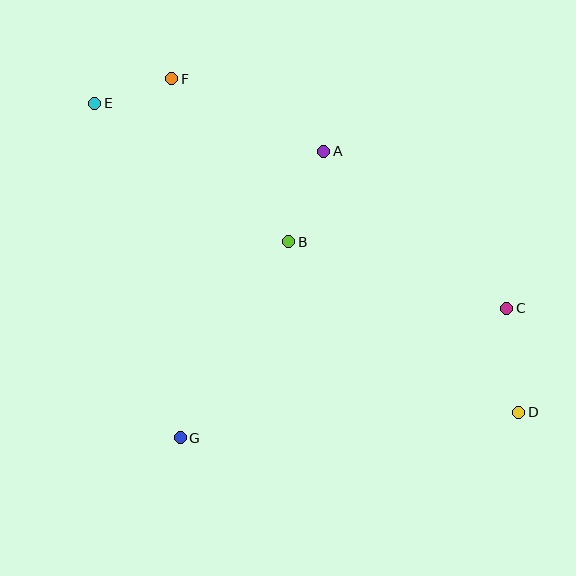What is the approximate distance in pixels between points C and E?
The distance between C and E is approximately 460 pixels.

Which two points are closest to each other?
Points E and F are closest to each other.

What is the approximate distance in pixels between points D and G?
The distance between D and G is approximately 339 pixels.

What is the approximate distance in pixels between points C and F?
The distance between C and F is approximately 406 pixels.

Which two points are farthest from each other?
Points D and E are farthest from each other.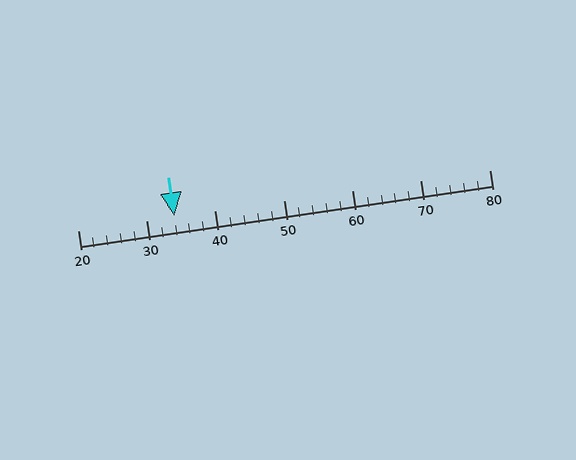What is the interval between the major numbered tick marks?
The major tick marks are spaced 10 units apart.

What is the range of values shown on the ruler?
The ruler shows values from 20 to 80.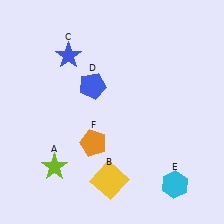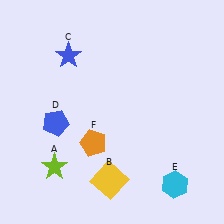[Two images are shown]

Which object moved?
The blue pentagon (D) moved down.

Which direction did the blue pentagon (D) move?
The blue pentagon (D) moved down.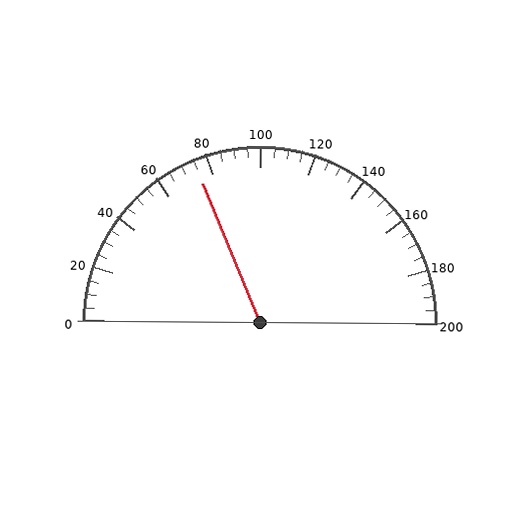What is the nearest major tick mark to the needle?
The nearest major tick mark is 80.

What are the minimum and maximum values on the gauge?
The gauge ranges from 0 to 200.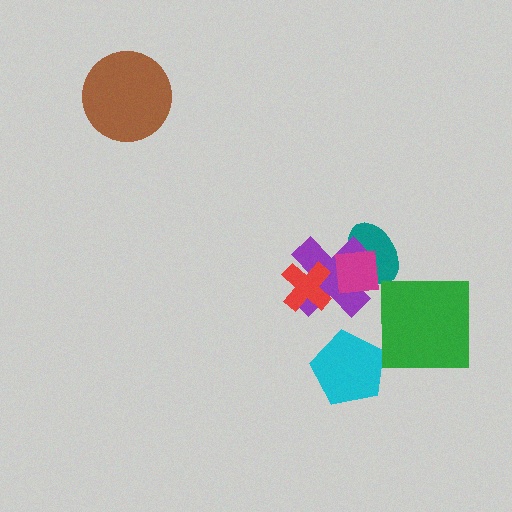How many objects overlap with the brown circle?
0 objects overlap with the brown circle.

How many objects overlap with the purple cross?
3 objects overlap with the purple cross.